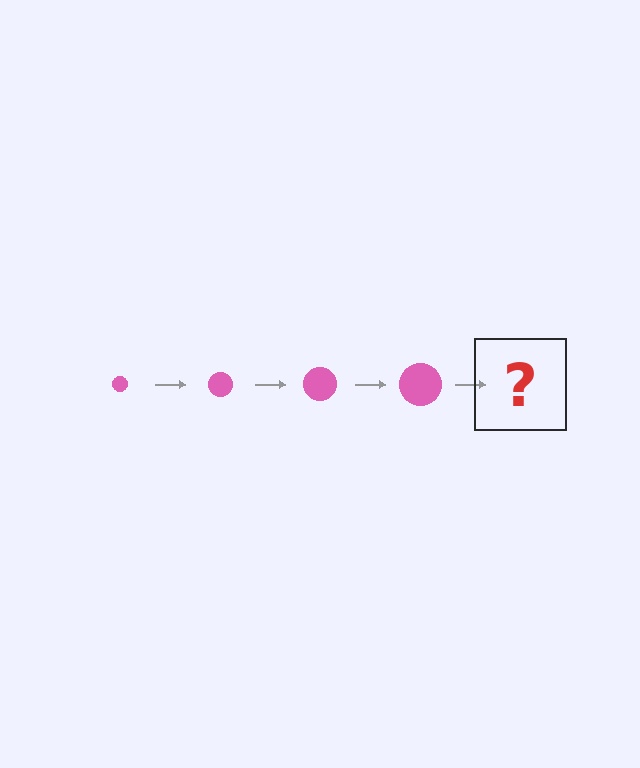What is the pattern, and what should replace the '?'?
The pattern is that the circle gets progressively larger each step. The '?' should be a pink circle, larger than the previous one.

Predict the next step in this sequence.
The next step is a pink circle, larger than the previous one.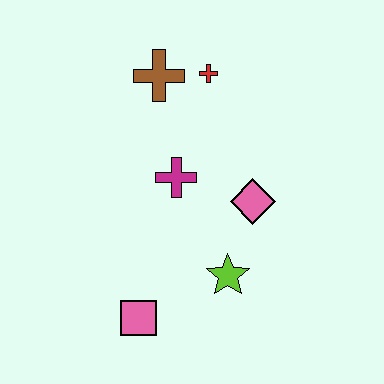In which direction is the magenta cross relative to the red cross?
The magenta cross is below the red cross.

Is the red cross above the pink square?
Yes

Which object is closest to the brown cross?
The red cross is closest to the brown cross.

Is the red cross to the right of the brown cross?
Yes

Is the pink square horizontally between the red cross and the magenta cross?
No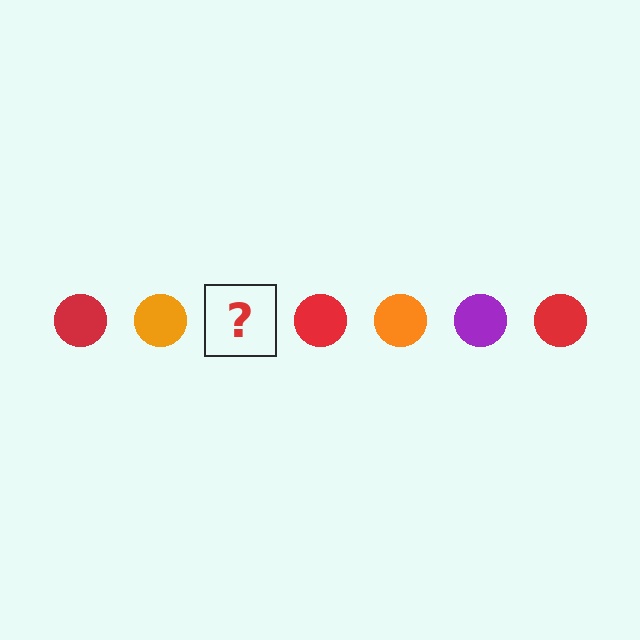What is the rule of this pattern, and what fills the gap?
The rule is that the pattern cycles through red, orange, purple circles. The gap should be filled with a purple circle.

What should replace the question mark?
The question mark should be replaced with a purple circle.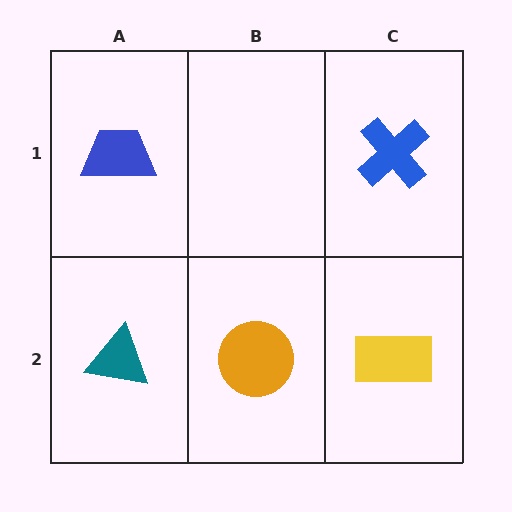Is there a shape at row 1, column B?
No, that cell is empty.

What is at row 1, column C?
A blue cross.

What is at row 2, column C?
A yellow rectangle.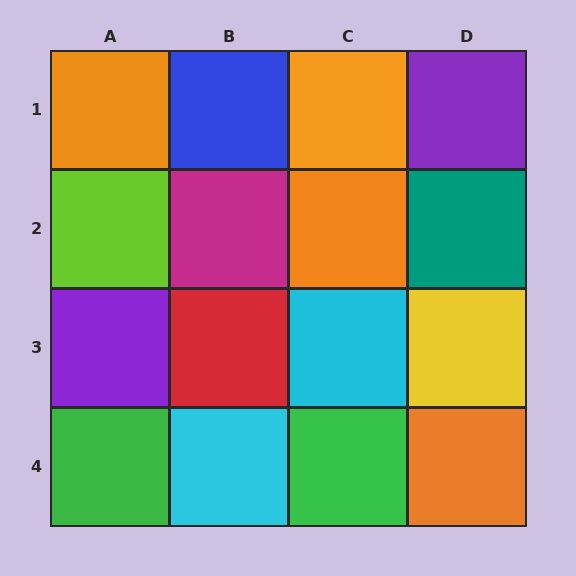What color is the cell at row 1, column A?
Orange.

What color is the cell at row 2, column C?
Orange.